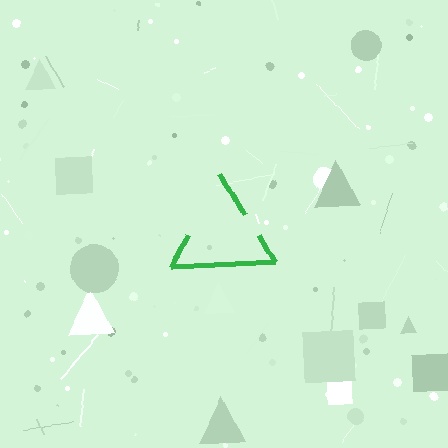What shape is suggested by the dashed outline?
The dashed outline suggests a triangle.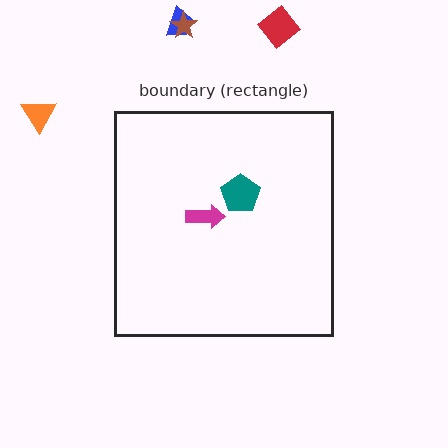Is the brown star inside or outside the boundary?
Outside.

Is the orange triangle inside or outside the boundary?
Outside.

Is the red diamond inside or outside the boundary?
Outside.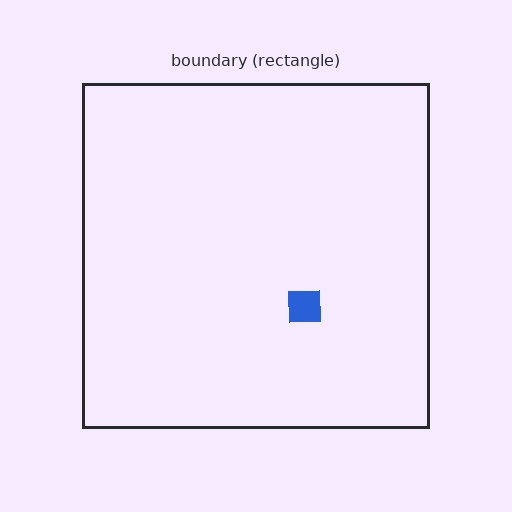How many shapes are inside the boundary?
1 inside, 0 outside.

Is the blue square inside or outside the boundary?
Inside.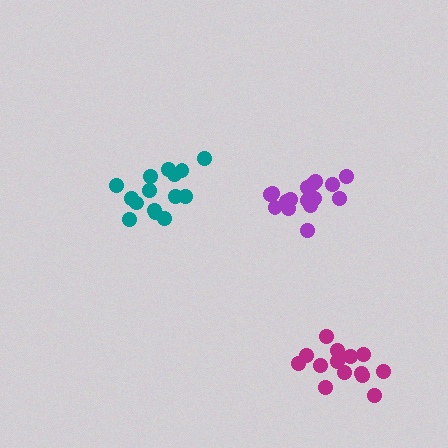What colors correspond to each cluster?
The clusters are colored: teal, magenta, purple.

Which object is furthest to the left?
The teal cluster is leftmost.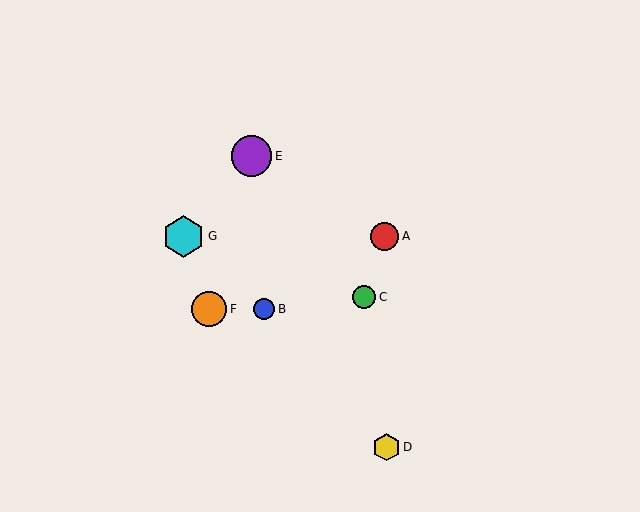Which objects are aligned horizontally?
Objects A, G are aligned horizontally.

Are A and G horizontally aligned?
Yes, both are at y≈236.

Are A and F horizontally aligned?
No, A is at y≈236 and F is at y≈309.